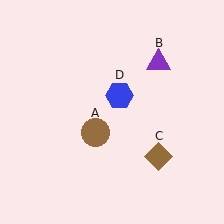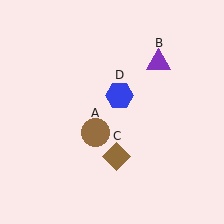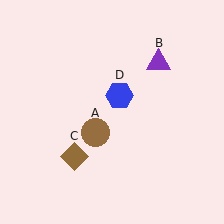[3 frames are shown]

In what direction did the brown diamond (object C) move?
The brown diamond (object C) moved left.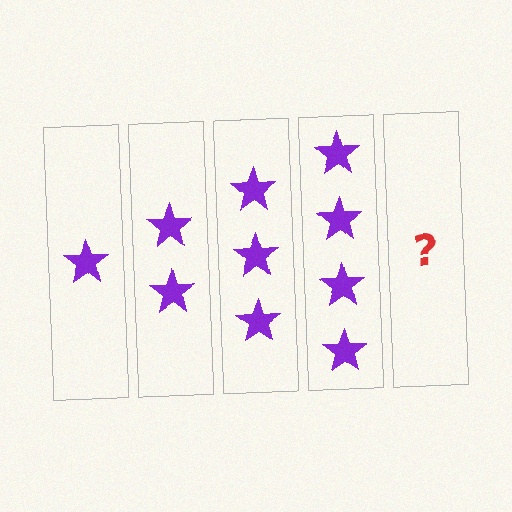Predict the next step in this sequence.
The next step is 5 stars.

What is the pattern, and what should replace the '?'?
The pattern is that each step adds one more star. The '?' should be 5 stars.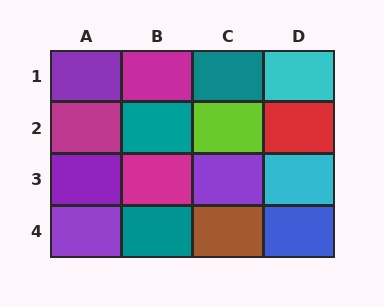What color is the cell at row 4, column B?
Teal.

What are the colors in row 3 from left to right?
Purple, magenta, purple, cyan.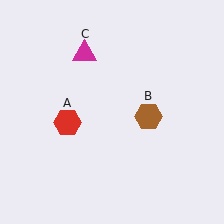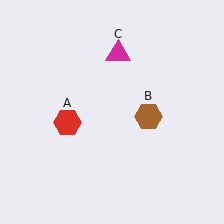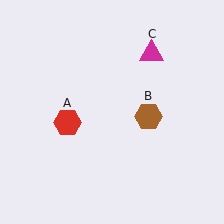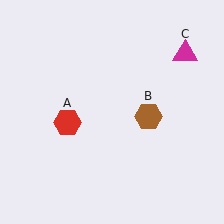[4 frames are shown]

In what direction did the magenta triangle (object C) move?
The magenta triangle (object C) moved right.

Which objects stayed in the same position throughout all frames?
Red hexagon (object A) and brown hexagon (object B) remained stationary.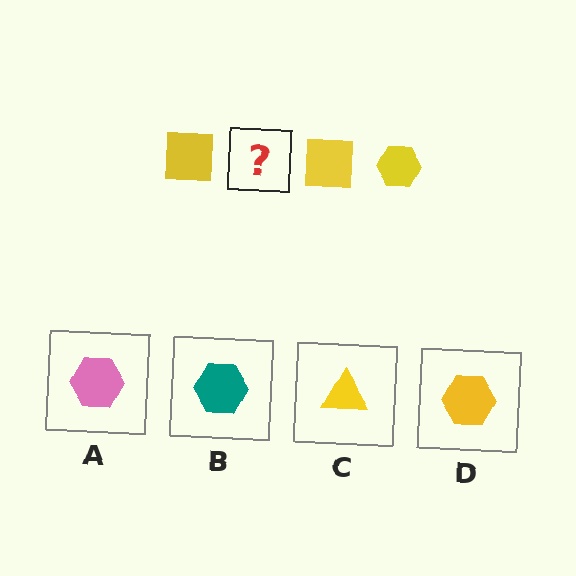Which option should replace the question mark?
Option D.